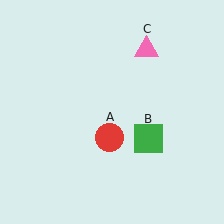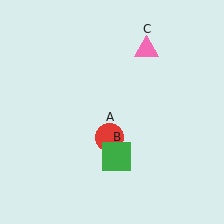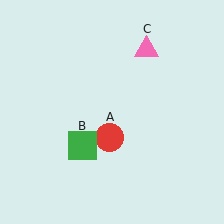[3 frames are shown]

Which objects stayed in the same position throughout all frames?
Red circle (object A) and pink triangle (object C) remained stationary.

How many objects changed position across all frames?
1 object changed position: green square (object B).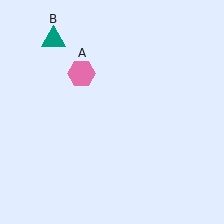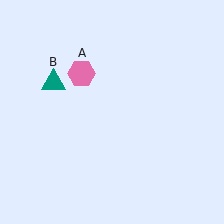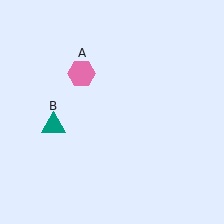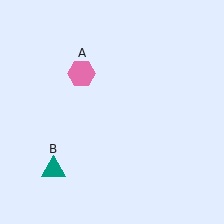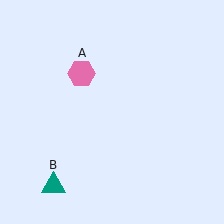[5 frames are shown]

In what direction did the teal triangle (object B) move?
The teal triangle (object B) moved down.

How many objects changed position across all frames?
1 object changed position: teal triangle (object B).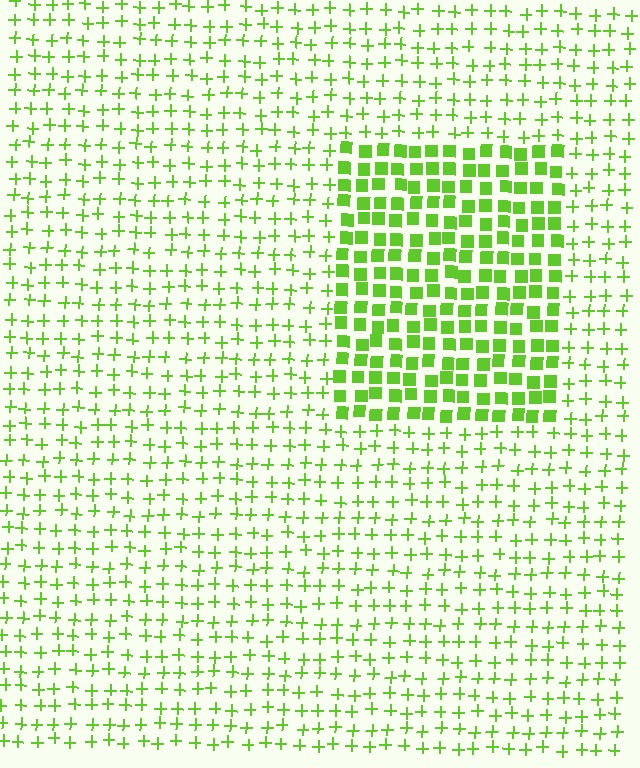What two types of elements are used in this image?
The image uses squares inside the rectangle region and plus signs outside it.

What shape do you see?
I see a rectangle.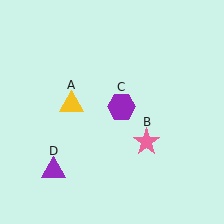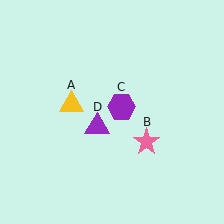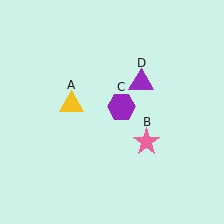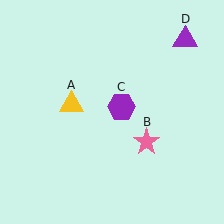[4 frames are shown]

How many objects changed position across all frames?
1 object changed position: purple triangle (object D).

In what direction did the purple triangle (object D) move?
The purple triangle (object D) moved up and to the right.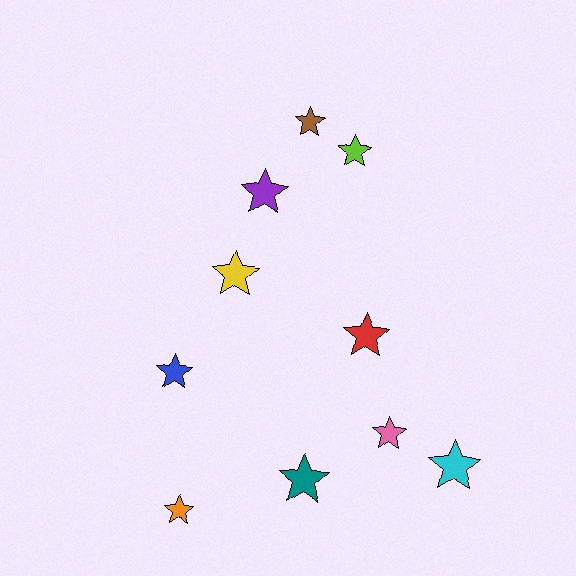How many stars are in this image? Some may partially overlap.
There are 10 stars.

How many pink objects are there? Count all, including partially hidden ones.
There is 1 pink object.